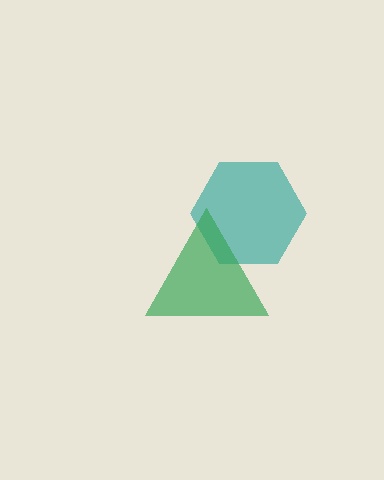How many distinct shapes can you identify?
There are 2 distinct shapes: a teal hexagon, a green triangle.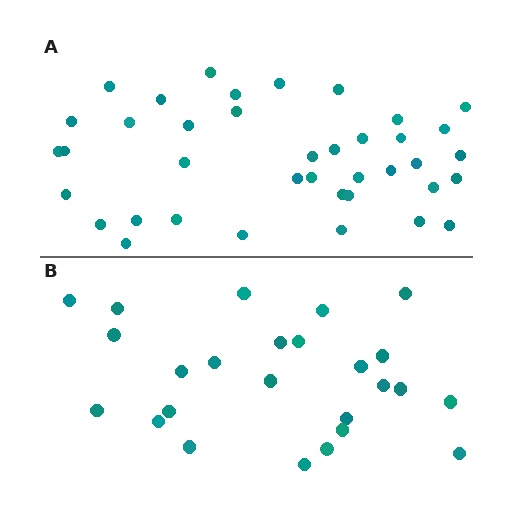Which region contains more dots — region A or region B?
Region A (the top region) has more dots.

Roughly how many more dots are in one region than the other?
Region A has approximately 15 more dots than region B.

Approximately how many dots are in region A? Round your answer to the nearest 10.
About 40 dots. (The exact count is 39, which rounds to 40.)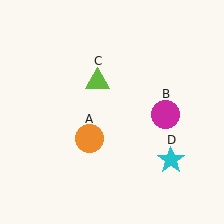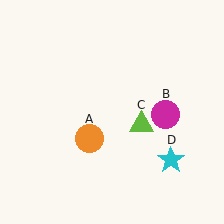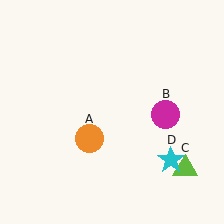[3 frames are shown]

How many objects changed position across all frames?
1 object changed position: lime triangle (object C).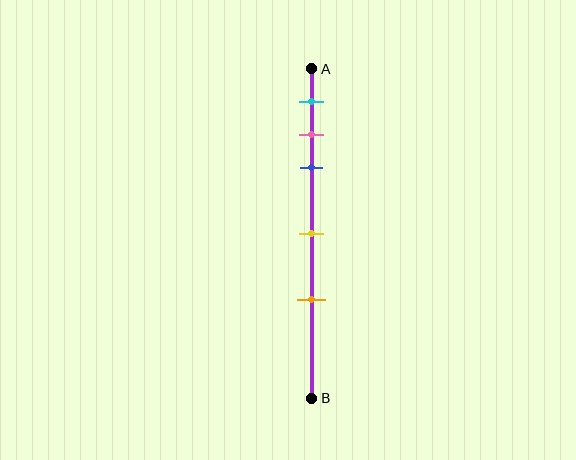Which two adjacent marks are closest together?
The pink and blue marks are the closest adjacent pair.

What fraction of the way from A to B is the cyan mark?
The cyan mark is approximately 10% (0.1) of the way from A to B.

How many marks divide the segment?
There are 5 marks dividing the segment.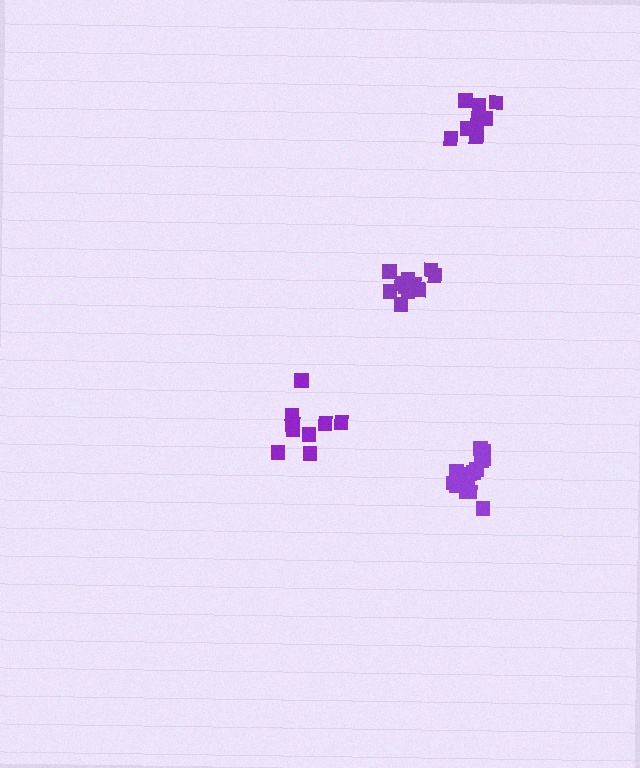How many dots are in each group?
Group 1: 12 dots, Group 2: 14 dots, Group 3: 9 dots, Group 4: 10 dots (45 total).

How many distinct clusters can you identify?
There are 4 distinct clusters.